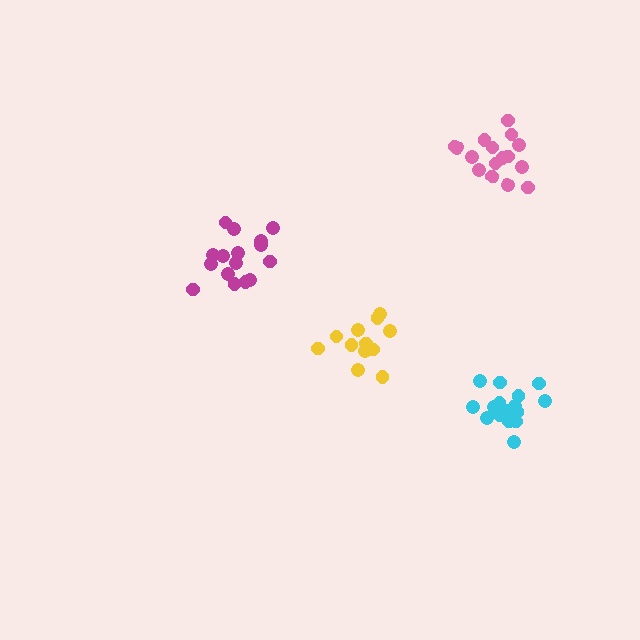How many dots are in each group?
Group 1: 16 dots, Group 2: 12 dots, Group 3: 16 dots, Group 4: 16 dots (60 total).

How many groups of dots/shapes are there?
There are 4 groups.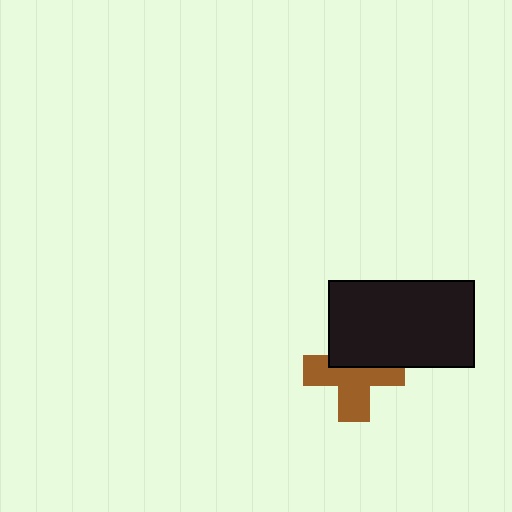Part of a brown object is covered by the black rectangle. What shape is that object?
It is a cross.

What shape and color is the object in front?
The object in front is a black rectangle.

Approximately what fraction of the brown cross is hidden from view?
Roughly 39% of the brown cross is hidden behind the black rectangle.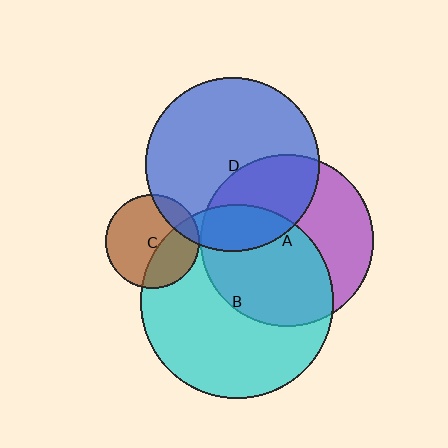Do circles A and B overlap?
Yes.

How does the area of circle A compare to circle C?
Approximately 3.4 times.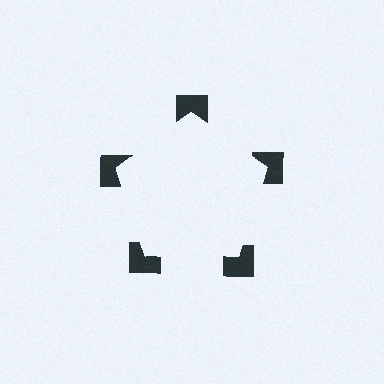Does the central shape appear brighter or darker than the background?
It typically appears slightly brighter than the background, even though no actual brightness change is drawn.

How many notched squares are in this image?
There are 5 — one at each vertex of the illusory pentagon.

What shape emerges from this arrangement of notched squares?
An illusory pentagon — its edges are inferred from the aligned wedge cuts in the notched squares, not physically drawn.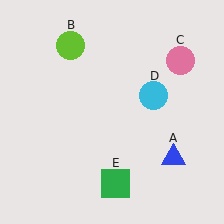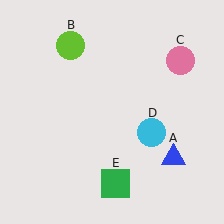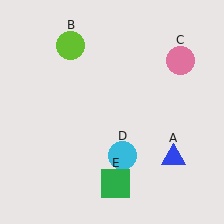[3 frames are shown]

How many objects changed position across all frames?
1 object changed position: cyan circle (object D).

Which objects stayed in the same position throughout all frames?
Blue triangle (object A) and lime circle (object B) and pink circle (object C) and green square (object E) remained stationary.